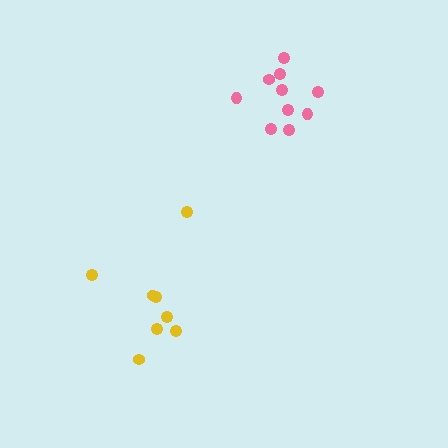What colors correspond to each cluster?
The clusters are colored: pink, yellow.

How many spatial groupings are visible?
There are 2 spatial groupings.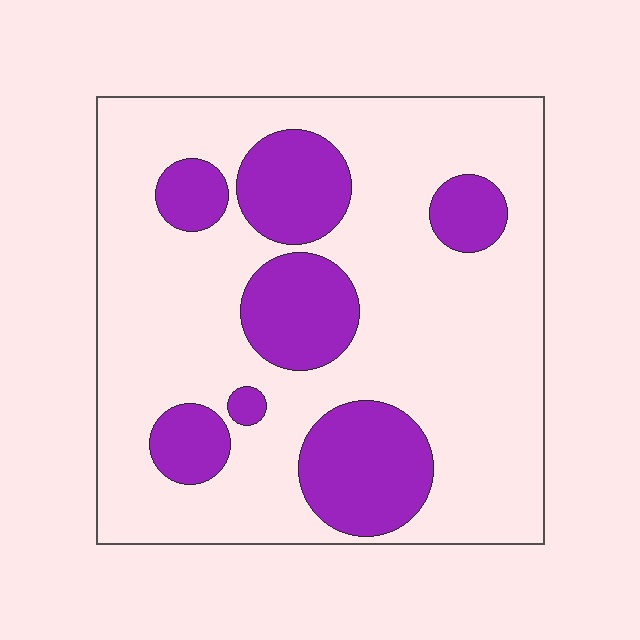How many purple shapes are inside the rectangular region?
7.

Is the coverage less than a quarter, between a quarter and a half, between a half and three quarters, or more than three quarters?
Between a quarter and a half.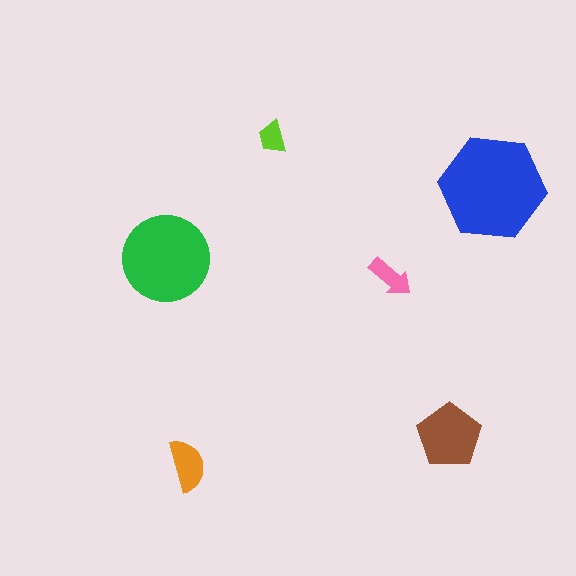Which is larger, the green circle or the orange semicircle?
The green circle.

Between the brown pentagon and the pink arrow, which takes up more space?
The brown pentagon.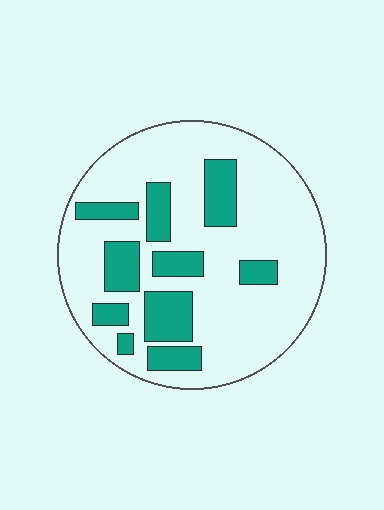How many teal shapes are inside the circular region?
10.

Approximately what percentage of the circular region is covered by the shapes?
Approximately 25%.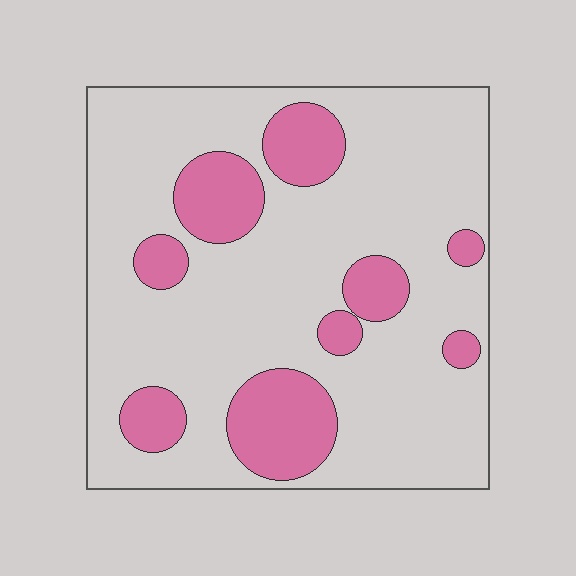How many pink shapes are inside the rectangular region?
9.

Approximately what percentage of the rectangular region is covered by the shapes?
Approximately 20%.